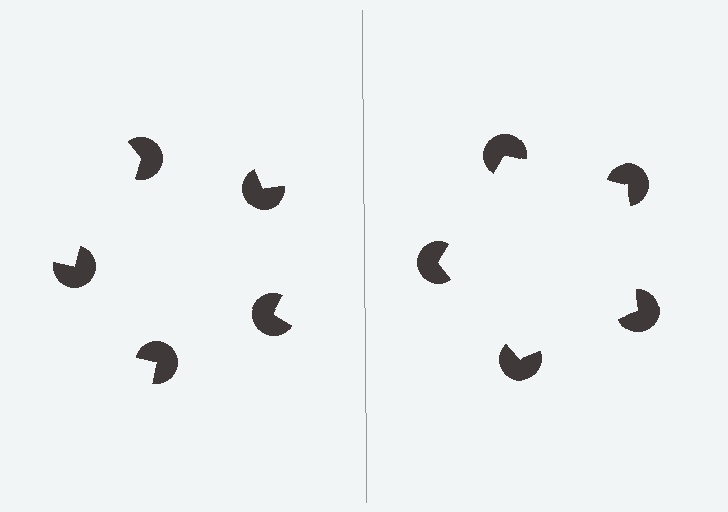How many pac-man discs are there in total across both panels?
10 — 5 on each side.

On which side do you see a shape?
An illusory pentagon appears on the right side. On the left side the wedge cuts are rotated, so no coherent shape forms.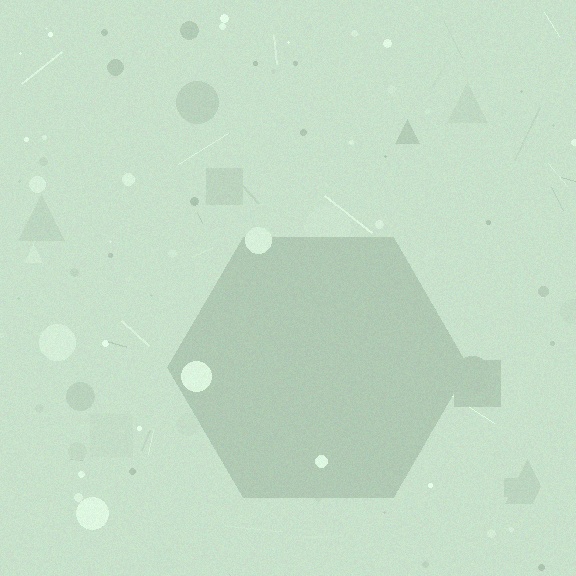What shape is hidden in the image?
A hexagon is hidden in the image.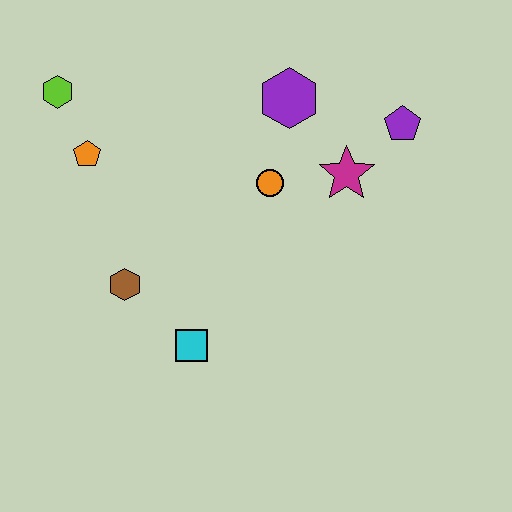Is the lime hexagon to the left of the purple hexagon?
Yes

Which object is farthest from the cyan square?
The purple pentagon is farthest from the cyan square.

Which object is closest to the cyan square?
The brown hexagon is closest to the cyan square.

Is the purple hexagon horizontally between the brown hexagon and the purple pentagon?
Yes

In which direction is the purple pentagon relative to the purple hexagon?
The purple pentagon is to the right of the purple hexagon.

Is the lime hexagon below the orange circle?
No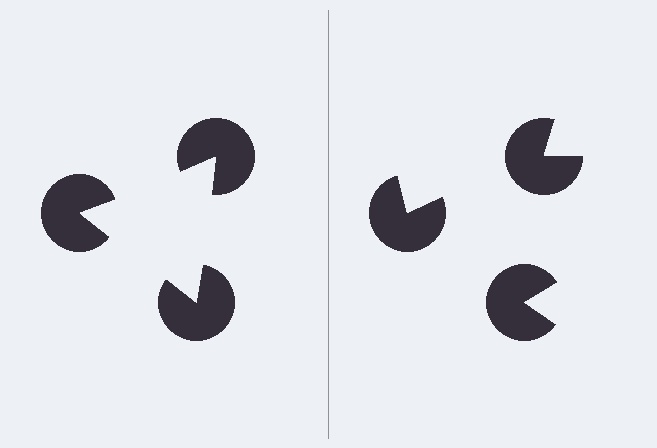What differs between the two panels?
The pac-man discs are positioned identically on both sides; only the wedge orientations differ. On the left they align to a triangle; on the right they are misaligned.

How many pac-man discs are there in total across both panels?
6 — 3 on each side.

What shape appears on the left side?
An illusory triangle.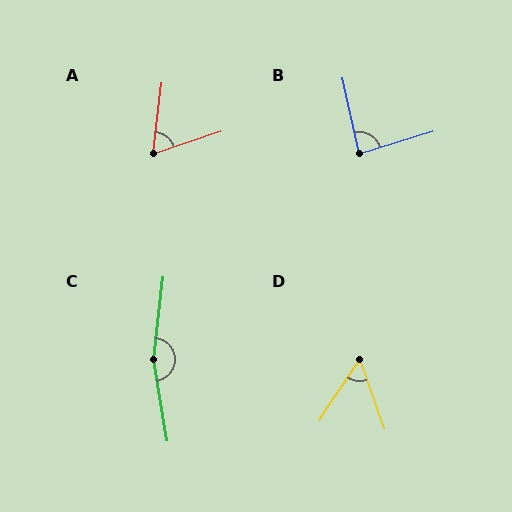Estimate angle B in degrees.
Approximately 85 degrees.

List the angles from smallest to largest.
D (53°), A (65°), B (85°), C (164°).